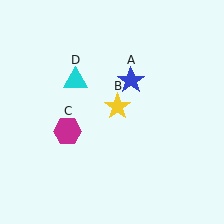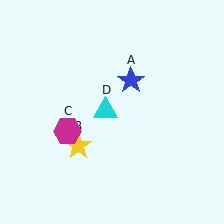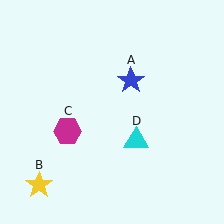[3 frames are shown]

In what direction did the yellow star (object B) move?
The yellow star (object B) moved down and to the left.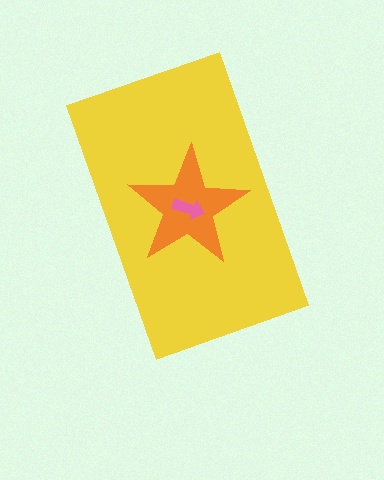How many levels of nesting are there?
3.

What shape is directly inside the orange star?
The pink arrow.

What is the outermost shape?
The yellow rectangle.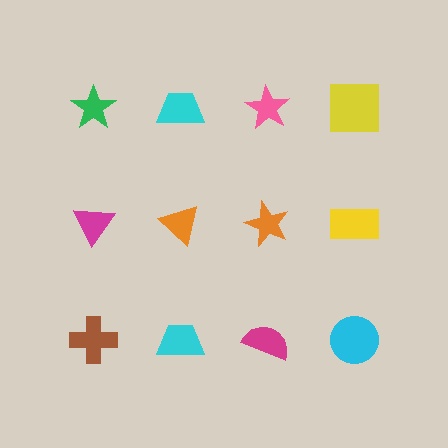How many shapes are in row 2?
4 shapes.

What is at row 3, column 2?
A cyan trapezoid.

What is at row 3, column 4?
A cyan circle.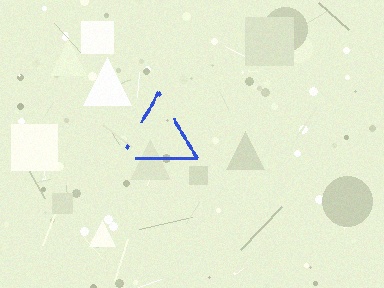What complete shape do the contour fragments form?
The contour fragments form a triangle.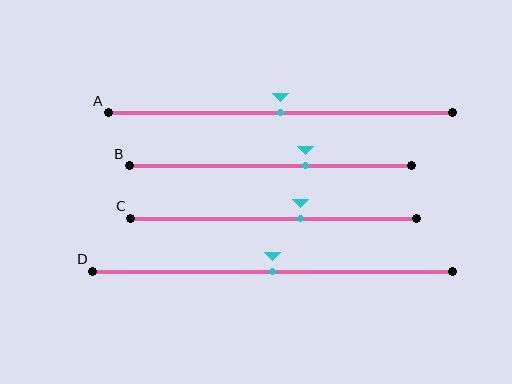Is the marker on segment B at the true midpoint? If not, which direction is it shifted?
No, the marker on segment B is shifted to the right by about 13% of the segment length.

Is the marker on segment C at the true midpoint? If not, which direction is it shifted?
No, the marker on segment C is shifted to the right by about 9% of the segment length.